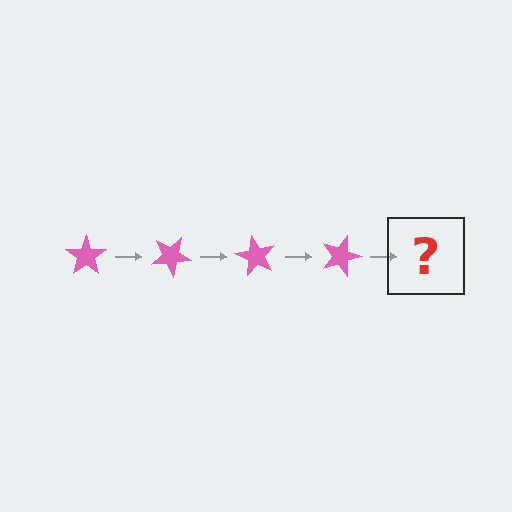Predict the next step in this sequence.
The next step is a pink star rotated 120 degrees.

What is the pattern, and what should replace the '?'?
The pattern is that the star rotates 30 degrees each step. The '?' should be a pink star rotated 120 degrees.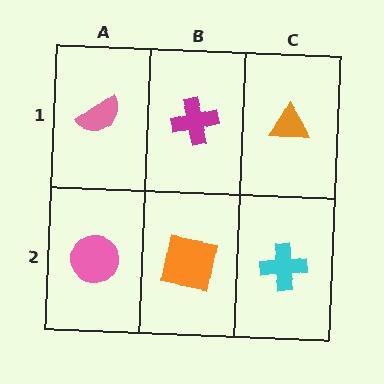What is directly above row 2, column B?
A magenta cross.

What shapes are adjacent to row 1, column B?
An orange square (row 2, column B), a pink semicircle (row 1, column A), an orange triangle (row 1, column C).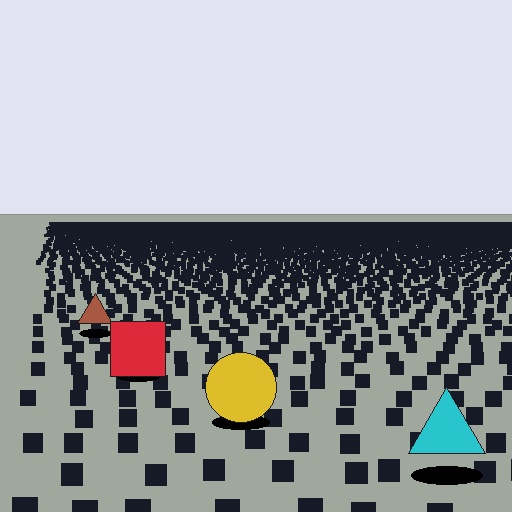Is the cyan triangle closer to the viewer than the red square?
Yes. The cyan triangle is closer — you can tell from the texture gradient: the ground texture is coarser near it.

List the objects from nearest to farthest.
From nearest to farthest: the cyan triangle, the yellow circle, the red square, the brown triangle.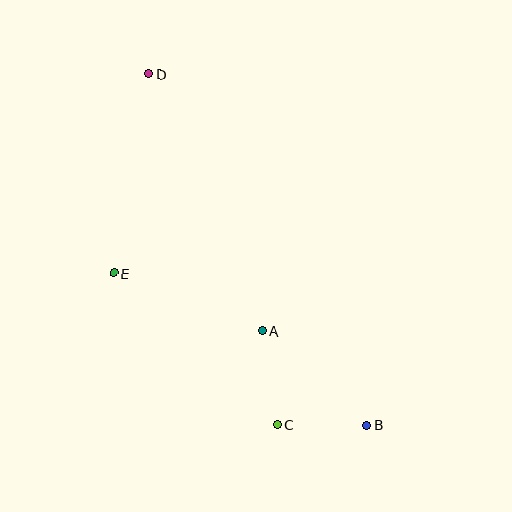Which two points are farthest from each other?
Points B and D are farthest from each other.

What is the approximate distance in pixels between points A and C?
The distance between A and C is approximately 95 pixels.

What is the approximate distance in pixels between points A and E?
The distance between A and E is approximately 160 pixels.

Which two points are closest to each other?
Points B and C are closest to each other.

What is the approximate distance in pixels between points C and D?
The distance between C and D is approximately 373 pixels.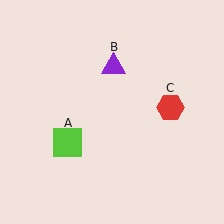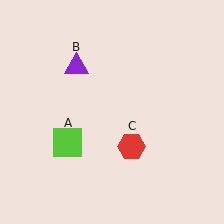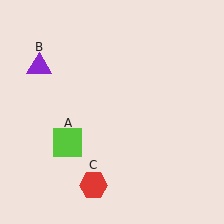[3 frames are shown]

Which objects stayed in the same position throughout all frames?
Lime square (object A) remained stationary.